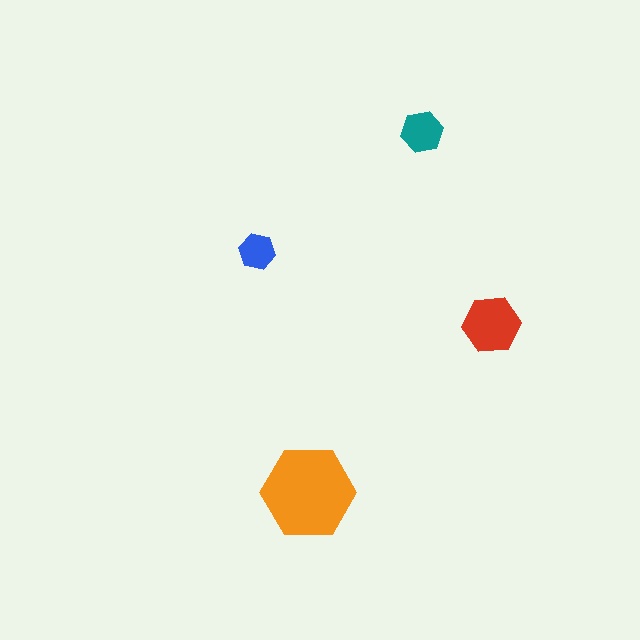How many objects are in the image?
There are 4 objects in the image.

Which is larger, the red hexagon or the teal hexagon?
The red one.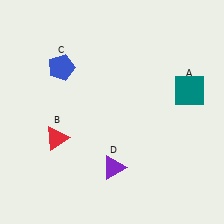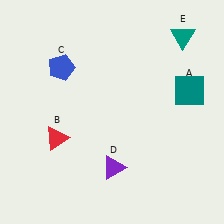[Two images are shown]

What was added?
A teal triangle (E) was added in Image 2.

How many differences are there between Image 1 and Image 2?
There is 1 difference between the two images.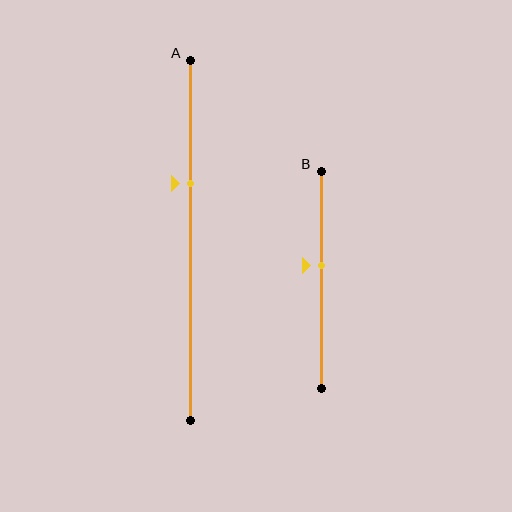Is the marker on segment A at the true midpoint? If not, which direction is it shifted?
No, the marker on segment A is shifted upward by about 16% of the segment length.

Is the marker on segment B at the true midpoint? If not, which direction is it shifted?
No, the marker on segment B is shifted upward by about 7% of the segment length.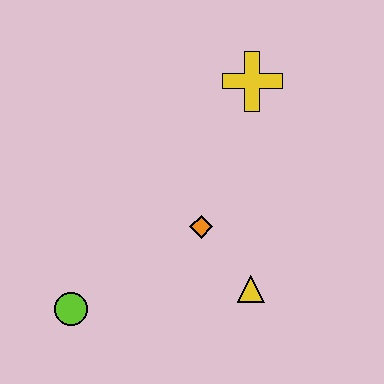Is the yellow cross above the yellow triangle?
Yes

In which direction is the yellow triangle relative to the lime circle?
The yellow triangle is to the right of the lime circle.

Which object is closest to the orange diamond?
The yellow triangle is closest to the orange diamond.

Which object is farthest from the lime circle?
The yellow cross is farthest from the lime circle.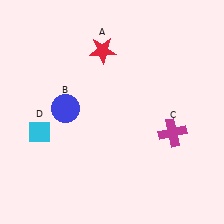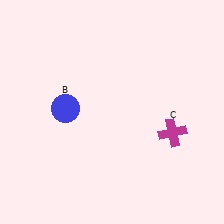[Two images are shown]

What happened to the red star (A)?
The red star (A) was removed in Image 2. It was in the top-left area of Image 1.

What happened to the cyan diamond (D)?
The cyan diamond (D) was removed in Image 2. It was in the bottom-left area of Image 1.